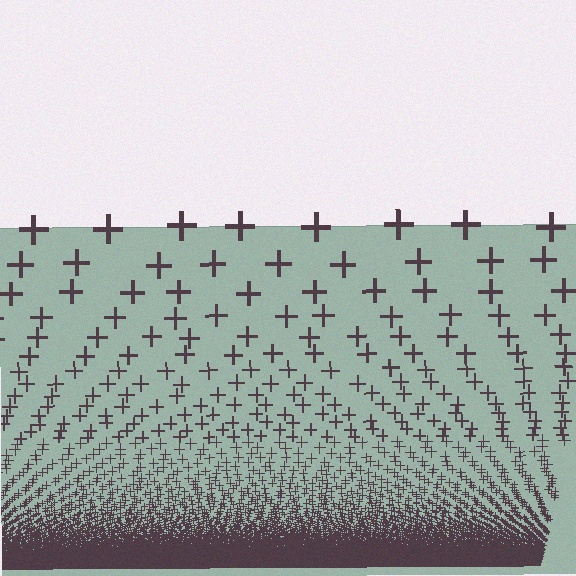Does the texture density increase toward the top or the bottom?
Density increases toward the bottom.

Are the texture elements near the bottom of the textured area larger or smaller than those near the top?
Smaller. The gradient is inverted — elements near the bottom are smaller and denser.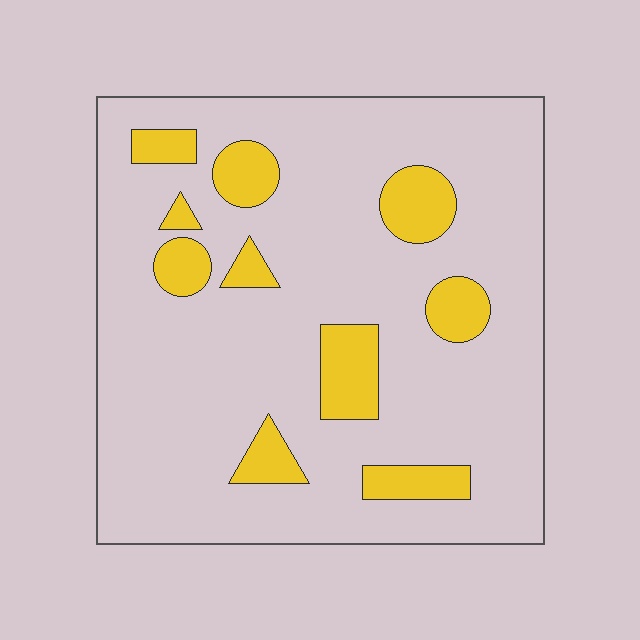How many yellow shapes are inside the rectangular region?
10.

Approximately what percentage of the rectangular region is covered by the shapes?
Approximately 15%.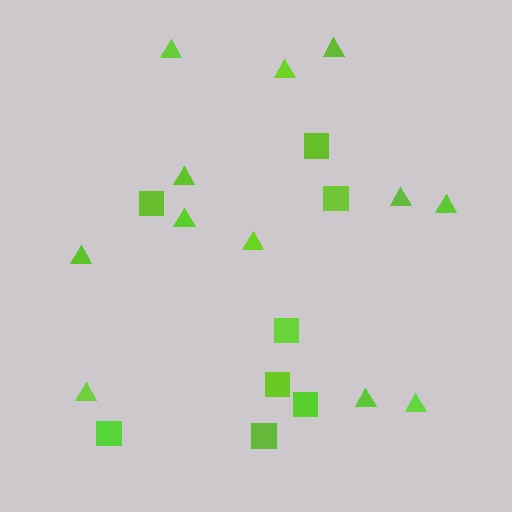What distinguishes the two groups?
There are 2 groups: one group of squares (8) and one group of triangles (12).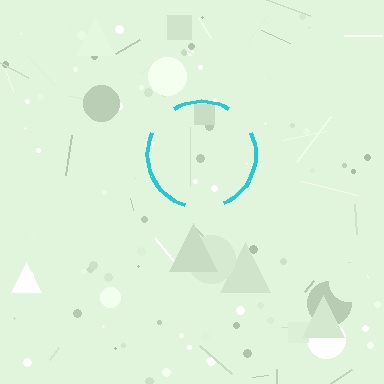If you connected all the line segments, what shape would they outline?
They would outline a circle.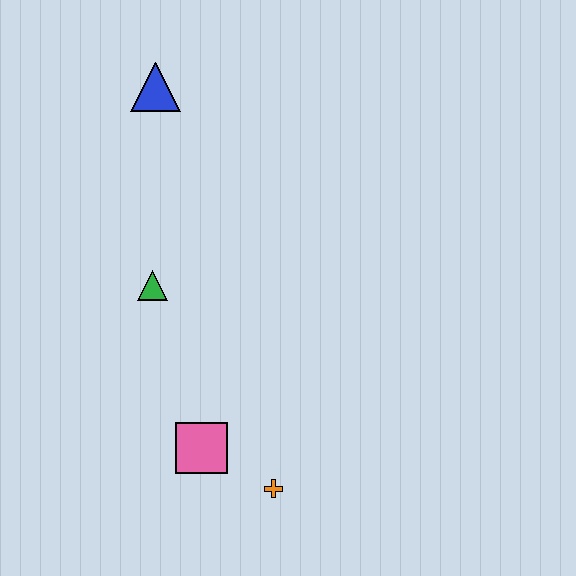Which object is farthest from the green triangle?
The orange cross is farthest from the green triangle.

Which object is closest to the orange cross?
The pink square is closest to the orange cross.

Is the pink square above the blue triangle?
No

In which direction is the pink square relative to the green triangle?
The pink square is below the green triangle.